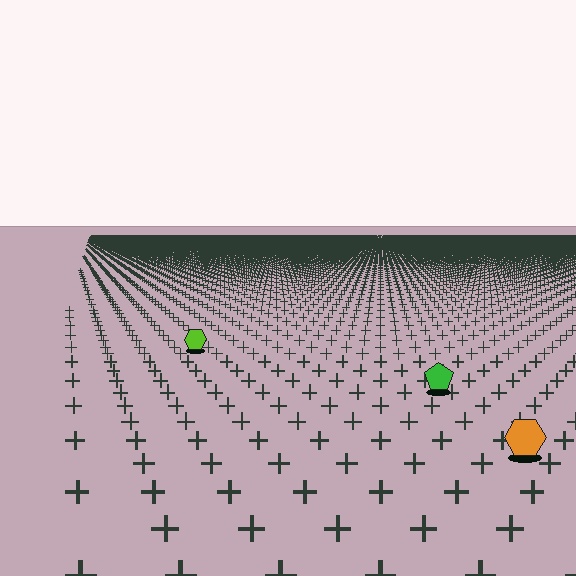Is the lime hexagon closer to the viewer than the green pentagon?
No. The green pentagon is closer — you can tell from the texture gradient: the ground texture is coarser near it.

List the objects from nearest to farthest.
From nearest to farthest: the orange hexagon, the green pentagon, the lime hexagon.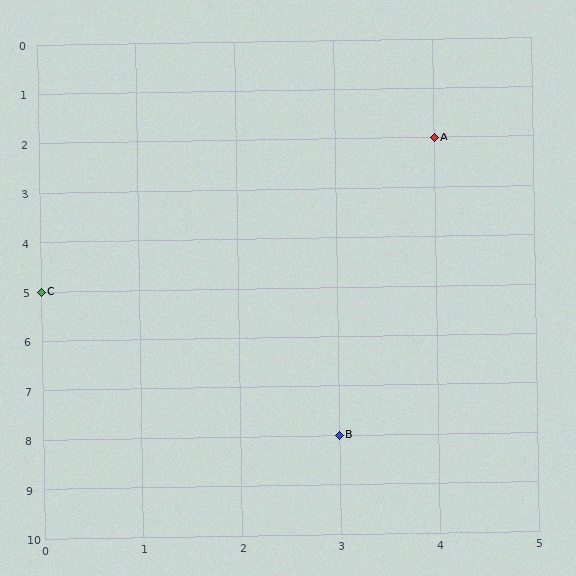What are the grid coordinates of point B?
Point B is at grid coordinates (3, 8).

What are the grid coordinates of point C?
Point C is at grid coordinates (0, 5).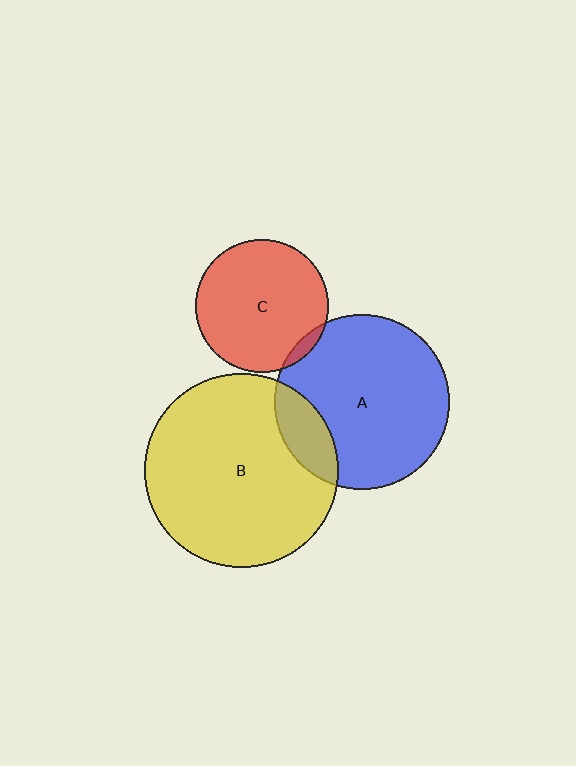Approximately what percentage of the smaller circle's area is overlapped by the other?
Approximately 15%.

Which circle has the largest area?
Circle B (yellow).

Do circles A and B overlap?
Yes.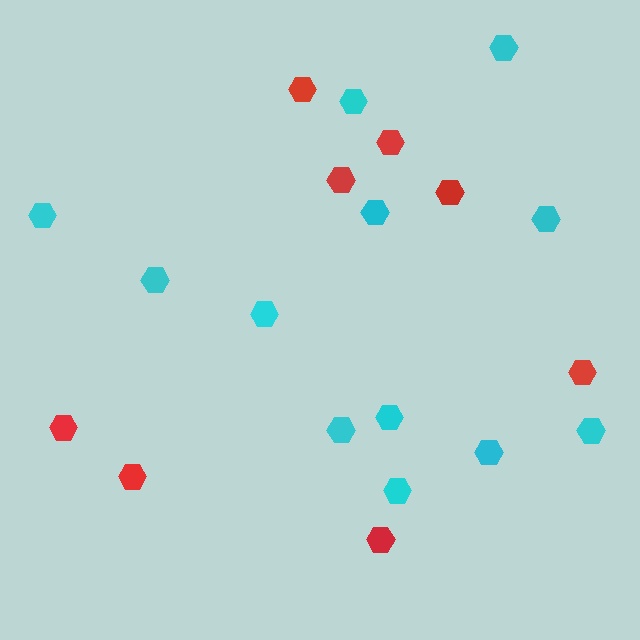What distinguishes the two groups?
There are 2 groups: one group of cyan hexagons (12) and one group of red hexagons (8).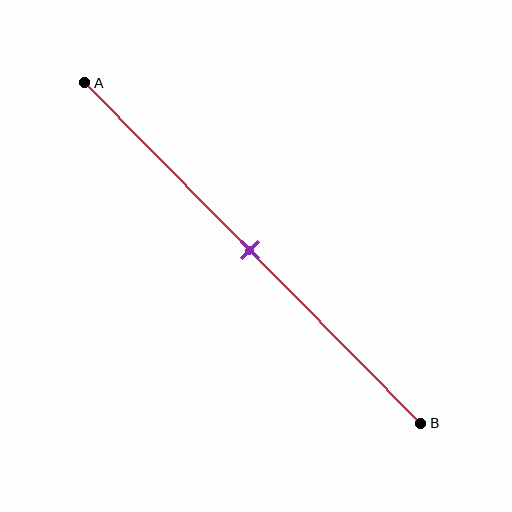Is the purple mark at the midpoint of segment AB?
Yes, the mark is approximately at the midpoint.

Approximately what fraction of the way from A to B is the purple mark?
The purple mark is approximately 50% of the way from A to B.